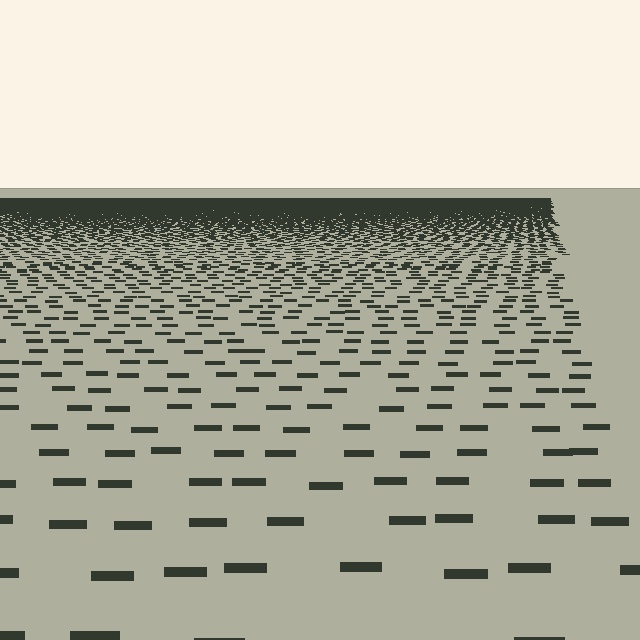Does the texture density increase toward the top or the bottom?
Density increases toward the top.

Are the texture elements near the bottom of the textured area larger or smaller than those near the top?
Larger. Near the bottom, elements are closer to the viewer and appear at a bigger on-screen size.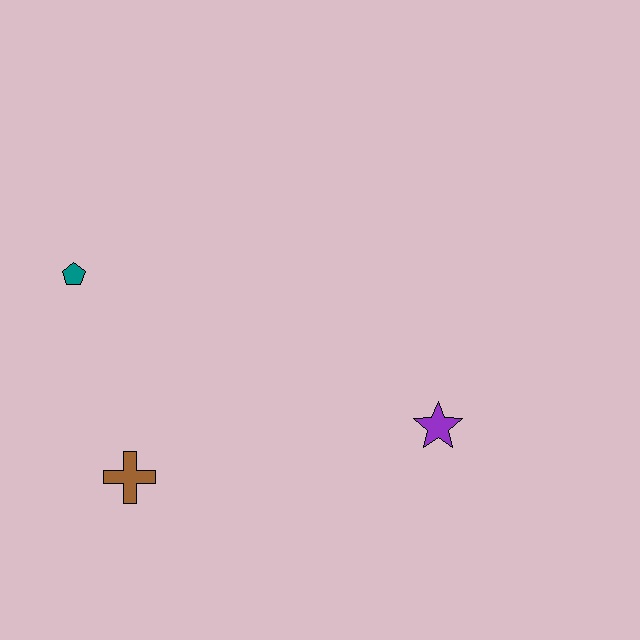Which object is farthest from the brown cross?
The purple star is farthest from the brown cross.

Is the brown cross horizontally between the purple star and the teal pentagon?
Yes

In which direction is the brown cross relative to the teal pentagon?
The brown cross is below the teal pentagon.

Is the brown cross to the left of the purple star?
Yes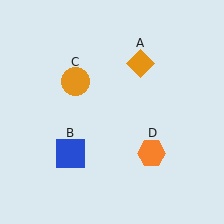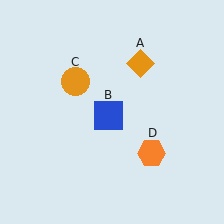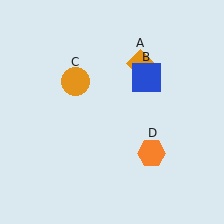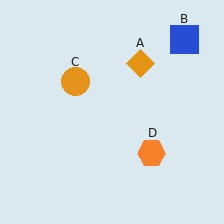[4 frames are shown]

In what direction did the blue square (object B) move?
The blue square (object B) moved up and to the right.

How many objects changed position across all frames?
1 object changed position: blue square (object B).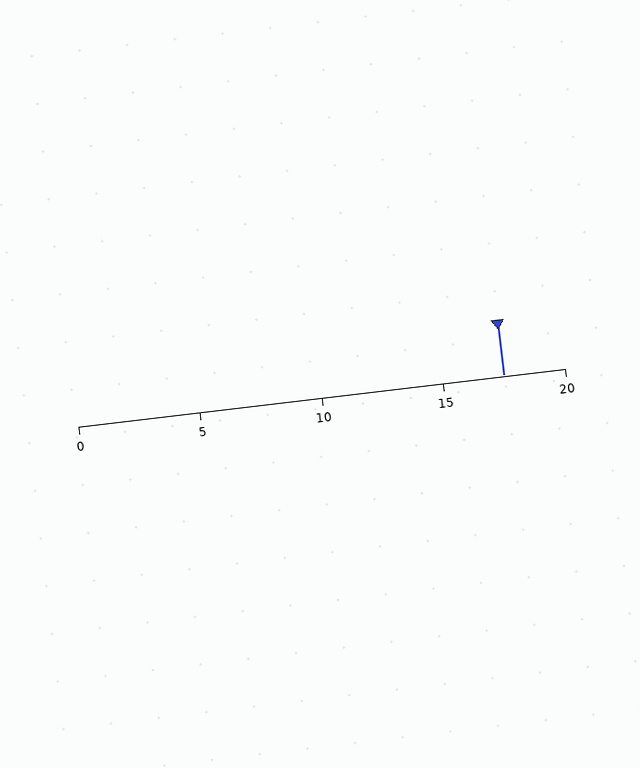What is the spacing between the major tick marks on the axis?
The major ticks are spaced 5 apart.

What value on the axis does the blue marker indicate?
The marker indicates approximately 17.5.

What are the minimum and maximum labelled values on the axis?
The axis runs from 0 to 20.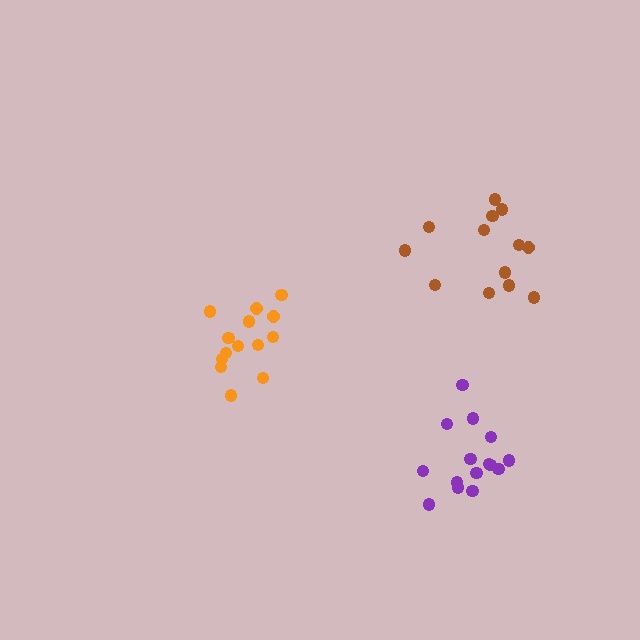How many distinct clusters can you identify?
There are 3 distinct clusters.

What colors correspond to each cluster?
The clusters are colored: orange, brown, purple.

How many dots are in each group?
Group 1: 14 dots, Group 2: 13 dots, Group 3: 15 dots (42 total).